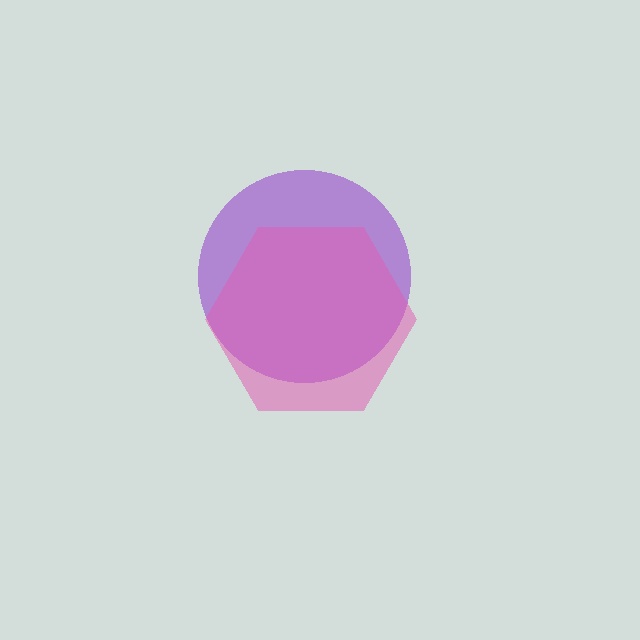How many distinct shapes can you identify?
There are 2 distinct shapes: a purple circle, a pink hexagon.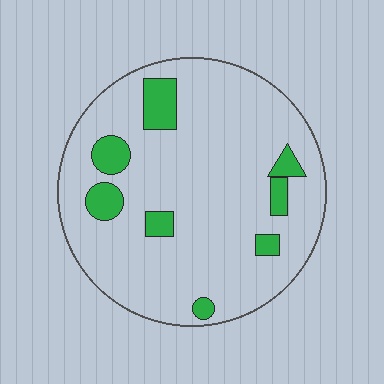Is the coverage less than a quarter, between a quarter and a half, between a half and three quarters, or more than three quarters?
Less than a quarter.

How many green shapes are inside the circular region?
8.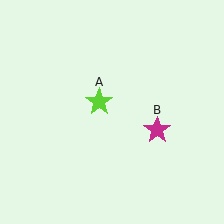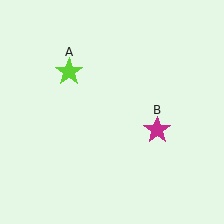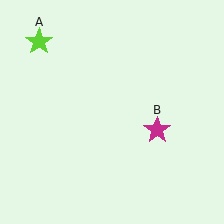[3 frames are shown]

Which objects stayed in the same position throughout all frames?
Magenta star (object B) remained stationary.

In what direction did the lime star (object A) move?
The lime star (object A) moved up and to the left.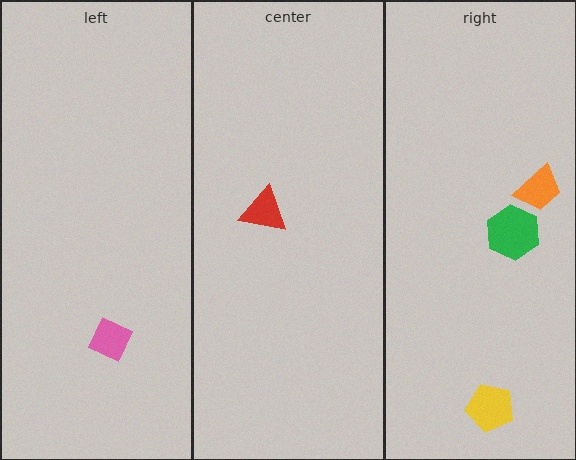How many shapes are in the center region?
1.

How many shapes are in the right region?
3.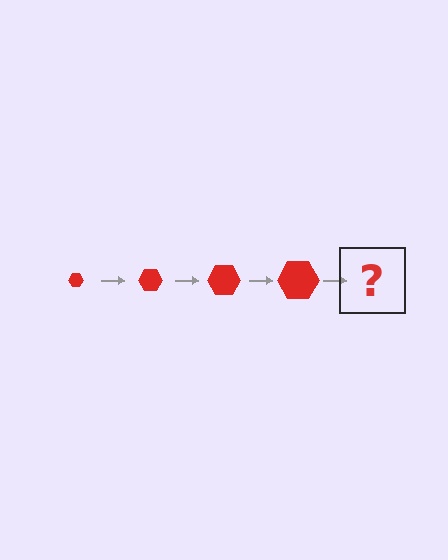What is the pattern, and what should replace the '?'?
The pattern is that the hexagon gets progressively larger each step. The '?' should be a red hexagon, larger than the previous one.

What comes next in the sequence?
The next element should be a red hexagon, larger than the previous one.